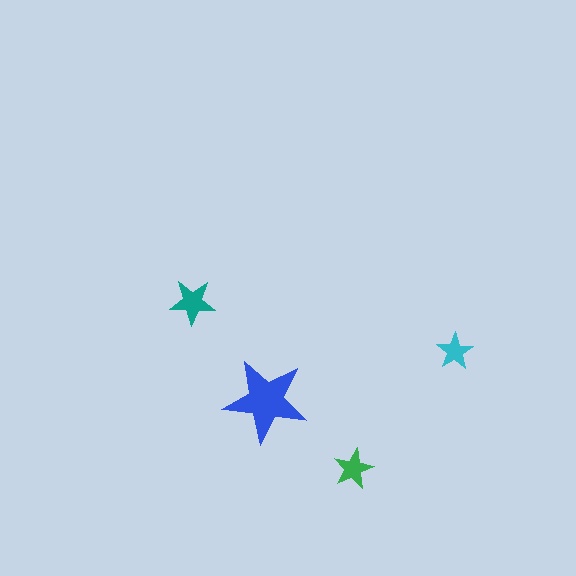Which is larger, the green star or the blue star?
The blue one.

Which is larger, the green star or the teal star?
The teal one.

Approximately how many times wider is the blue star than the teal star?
About 2 times wider.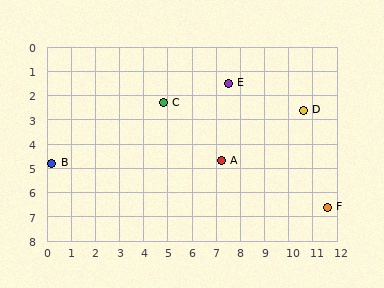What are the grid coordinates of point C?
Point C is at approximately (4.8, 2.3).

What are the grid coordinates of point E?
Point E is at approximately (7.5, 1.5).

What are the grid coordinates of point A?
Point A is at approximately (7.2, 4.7).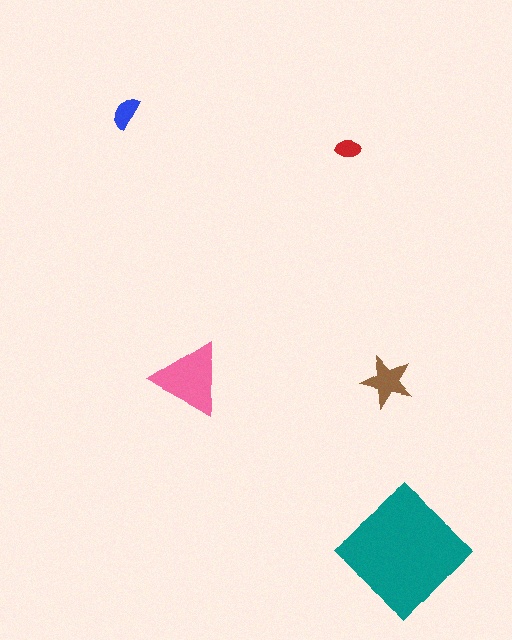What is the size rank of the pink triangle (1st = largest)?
2nd.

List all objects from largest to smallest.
The teal diamond, the pink triangle, the brown star, the blue semicircle, the red ellipse.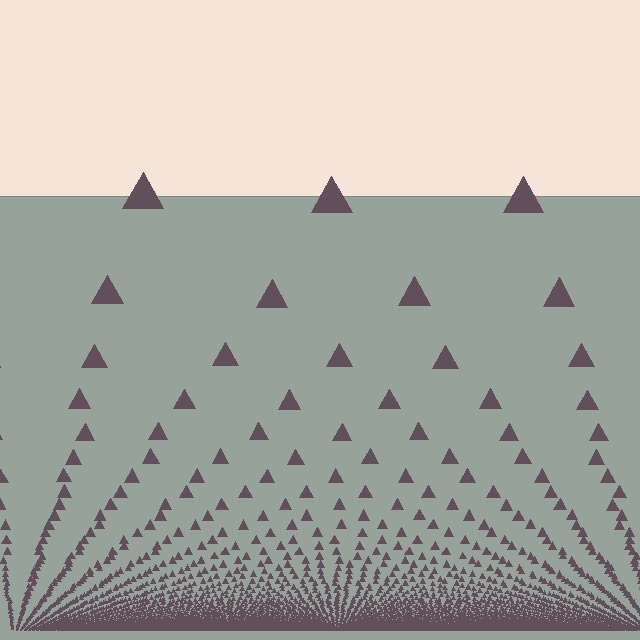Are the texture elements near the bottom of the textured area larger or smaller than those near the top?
Smaller. The gradient is inverted — elements near the bottom are smaller and denser.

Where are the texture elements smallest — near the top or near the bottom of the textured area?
Near the bottom.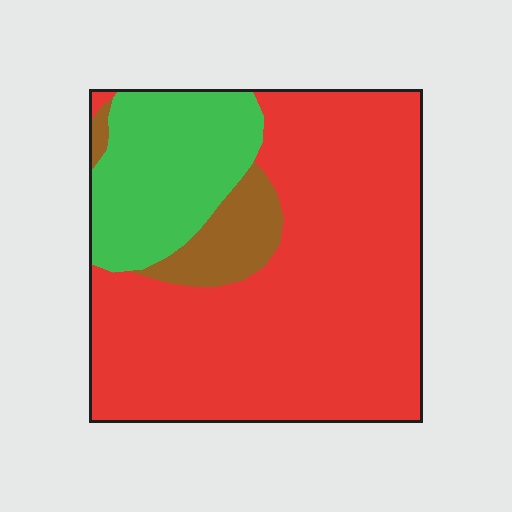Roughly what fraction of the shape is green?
Green covers 21% of the shape.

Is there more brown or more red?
Red.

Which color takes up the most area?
Red, at roughly 70%.